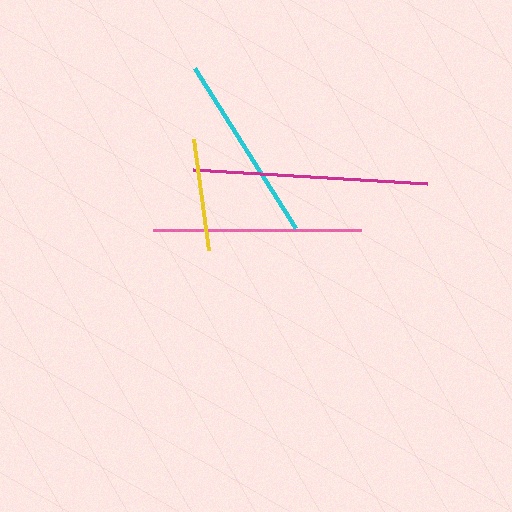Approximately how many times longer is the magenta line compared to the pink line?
The magenta line is approximately 1.1 times the length of the pink line.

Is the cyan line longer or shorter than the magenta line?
The magenta line is longer than the cyan line.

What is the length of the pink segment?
The pink segment is approximately 208 pixels long.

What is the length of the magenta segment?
The magenta segment is approximately 234 pixels long.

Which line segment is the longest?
The magenta line is the longest at approximately 234 pixels.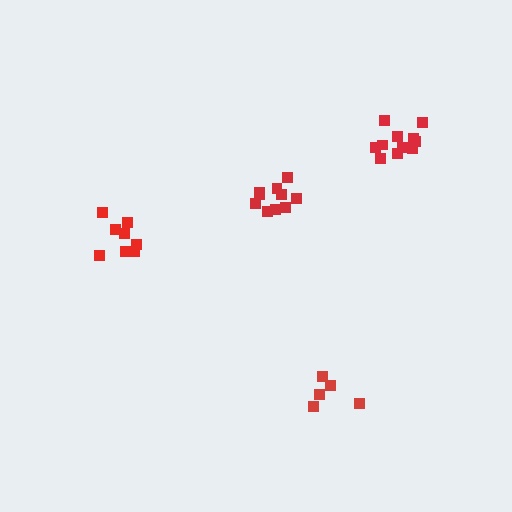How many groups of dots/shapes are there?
There are 4 groups.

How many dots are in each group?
Group 1: 5 dots, Group 2: 10 dots, Group 3: 8 dots, Group 4: 11 dots (34 total).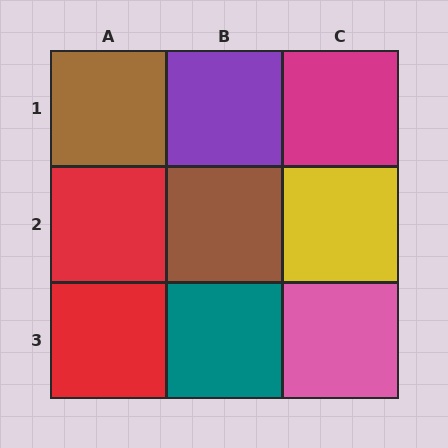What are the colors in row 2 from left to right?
Red, brown, yellow.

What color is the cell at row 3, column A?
Red.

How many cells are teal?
1 cell is teal.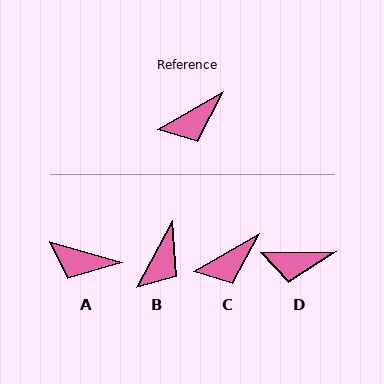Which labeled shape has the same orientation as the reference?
C.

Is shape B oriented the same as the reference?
No, it is off by about 32 degrees.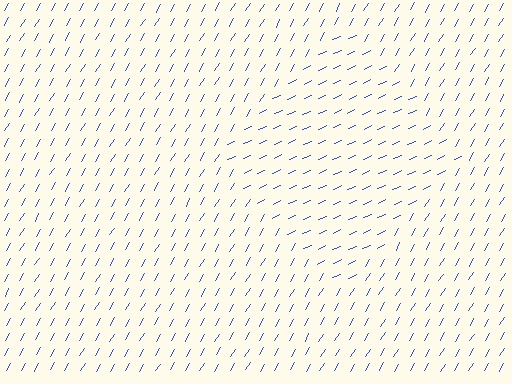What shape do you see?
I see a diamond.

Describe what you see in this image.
The image is filled with small blue line segments. A diamond region in the image has lines oriented differently from the surrounding lines, creating a visible texture boundary.